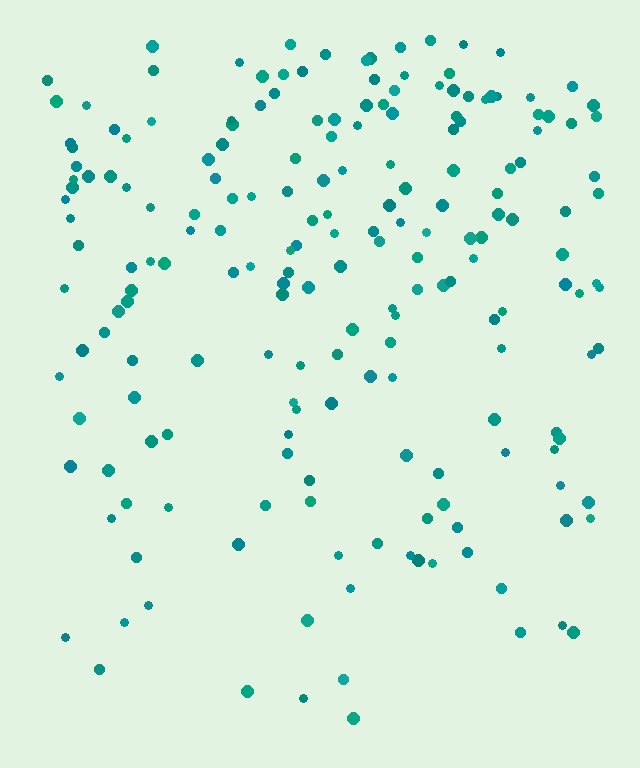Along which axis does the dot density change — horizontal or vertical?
Vertical.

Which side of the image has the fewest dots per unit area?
The bottom.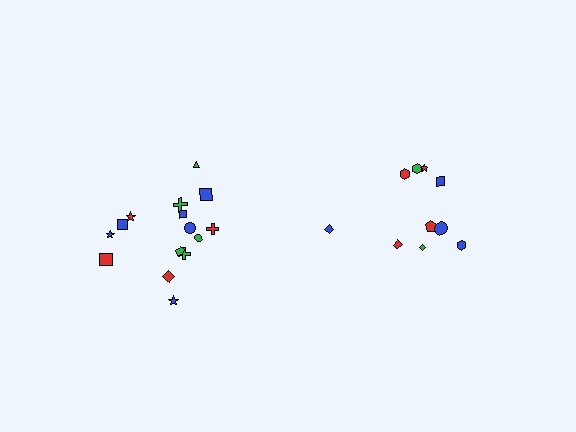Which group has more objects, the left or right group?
The left group.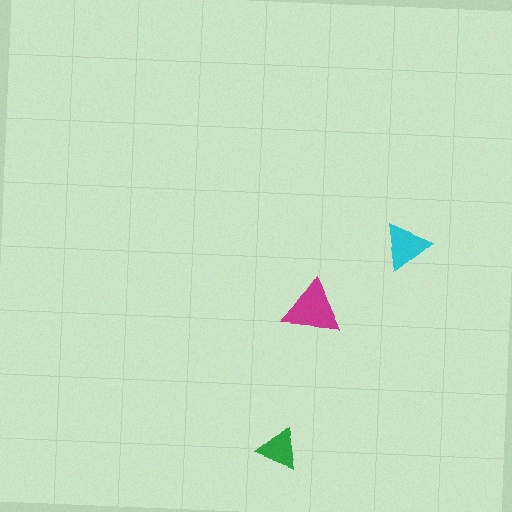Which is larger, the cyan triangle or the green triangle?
The cyan one.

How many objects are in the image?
There are 3 objects in the image.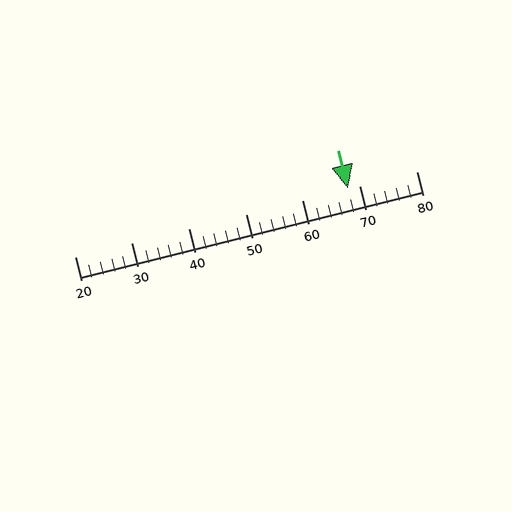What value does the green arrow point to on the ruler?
The green arrow points to approximately 68.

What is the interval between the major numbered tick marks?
The major tick marks are spaced 10 units apart.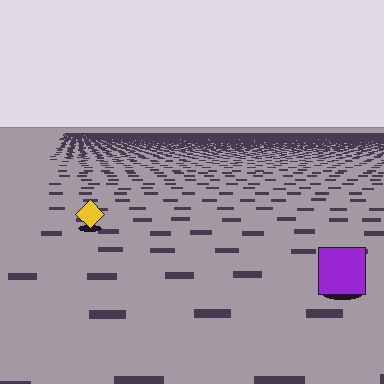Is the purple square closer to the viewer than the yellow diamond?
Yes. The purple square is closer — you can tell from the texture gradient: the ground texture is coarser near it.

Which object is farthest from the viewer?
The yellow diamond is farthest from the viewer. It appears smaller and the ground texture around it is denser.